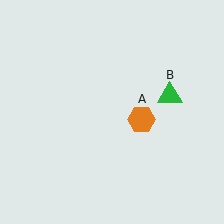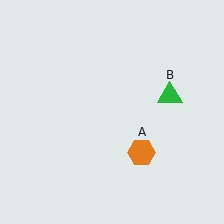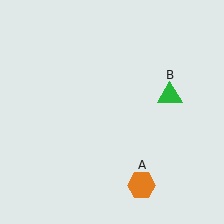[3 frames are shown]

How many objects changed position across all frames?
1 object changed position: orange hexagon (object A).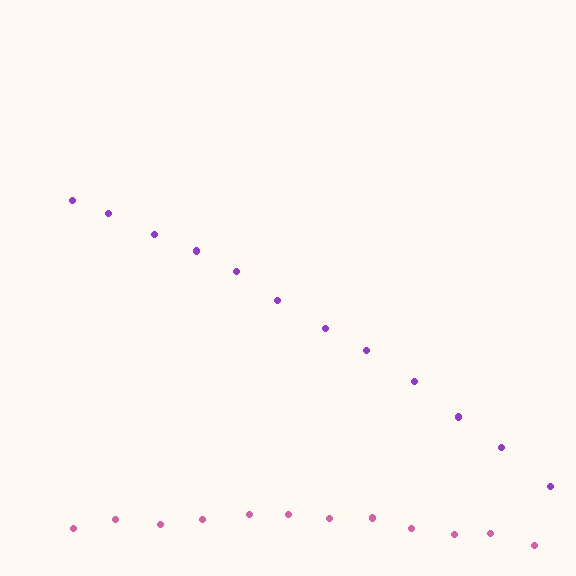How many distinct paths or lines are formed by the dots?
There are 2 distinct paths.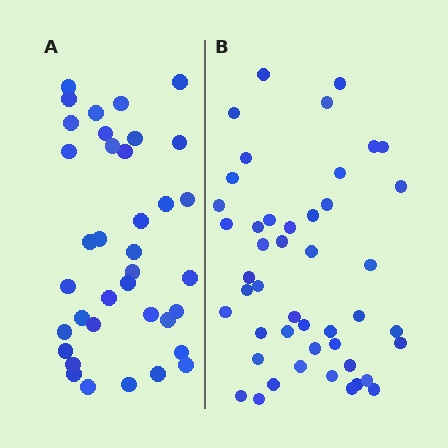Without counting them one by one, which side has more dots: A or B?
Region B (the right region) has more dots.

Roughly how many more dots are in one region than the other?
Region B has roughly 8 or so more dots than region A.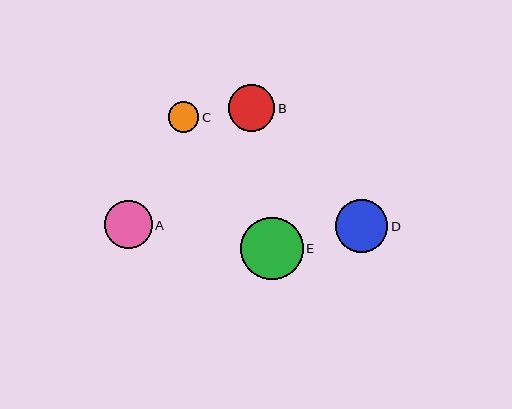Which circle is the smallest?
Circle C is the smallest with a size of approximately 31 pixels.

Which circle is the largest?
Circle E is the largest with a size of approximately 62 pixels.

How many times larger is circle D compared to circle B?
Circle D is approximately 1.1 times the size of circle B.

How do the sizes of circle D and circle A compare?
Circle D and circle A are approximately the same size.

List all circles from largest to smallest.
From largest to smallest: E, D, A, B, C.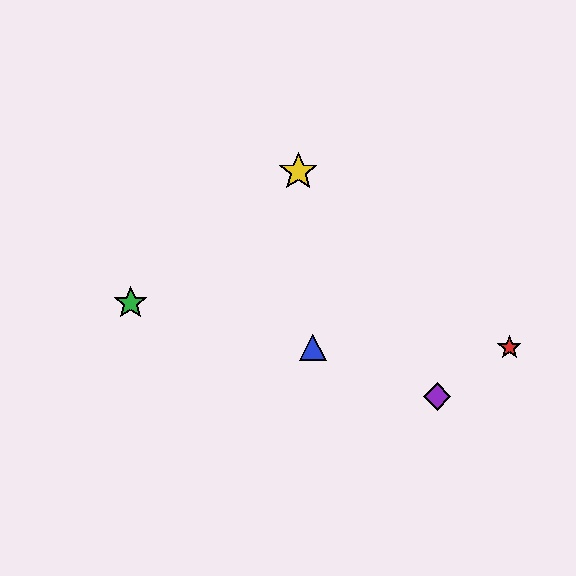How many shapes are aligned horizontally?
2 shapes (the red star, the blue triangle) are aligned horizontally.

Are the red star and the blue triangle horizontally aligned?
Yes, both are at y≈348.